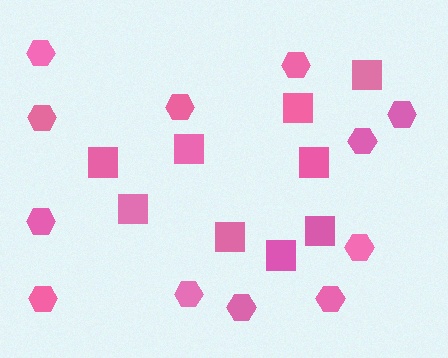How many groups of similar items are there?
There are 2 groups: one group of squares (9) and one group of hexagons (12).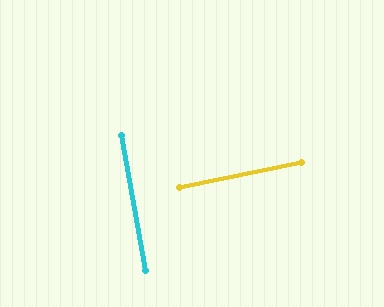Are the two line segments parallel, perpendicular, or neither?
Perpendicular — they meet at approximately 88°.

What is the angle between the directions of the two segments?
Approximately 88 degrees.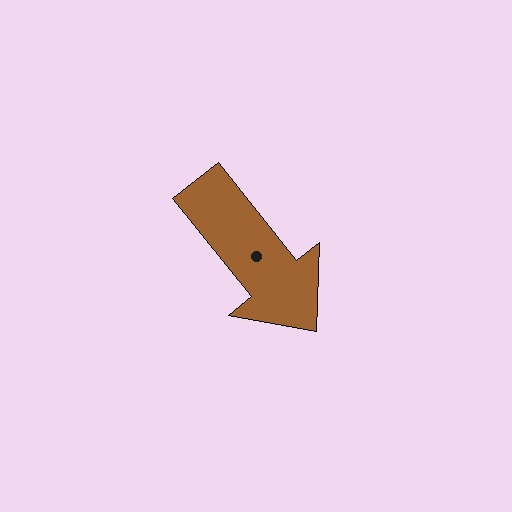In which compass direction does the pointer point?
Southeast.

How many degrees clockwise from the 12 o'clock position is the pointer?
Approximately 141 degrees.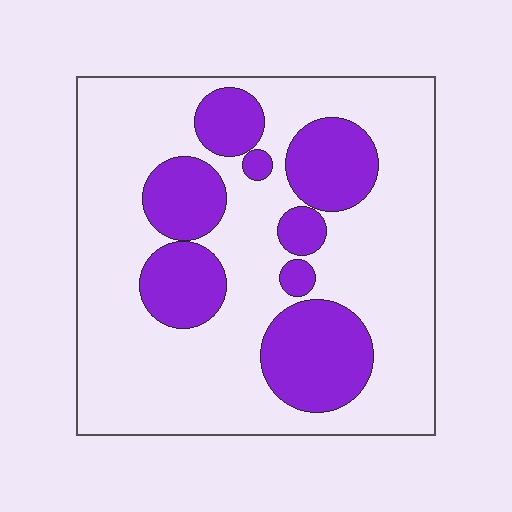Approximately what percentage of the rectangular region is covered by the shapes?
Approximately 30%.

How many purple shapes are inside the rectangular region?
8.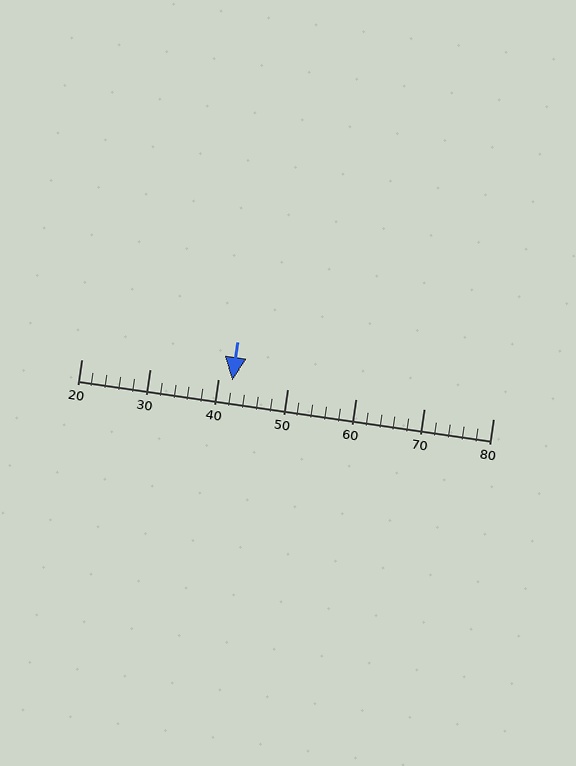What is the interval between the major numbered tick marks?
The major tick marks are spaced 10 units apart.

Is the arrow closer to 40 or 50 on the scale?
The arrow is closer to 40.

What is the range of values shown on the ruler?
The ruler shows values from 20 to 80.